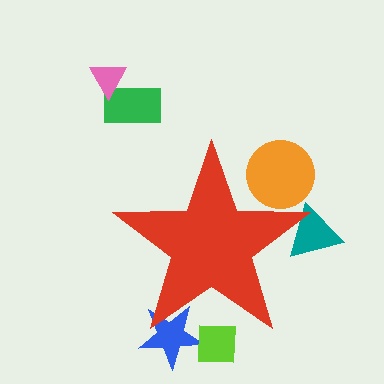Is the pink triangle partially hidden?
No, the pink triangle is fully visible.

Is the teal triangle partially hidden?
Yes, the teal triangle is partially hidden behind the red star.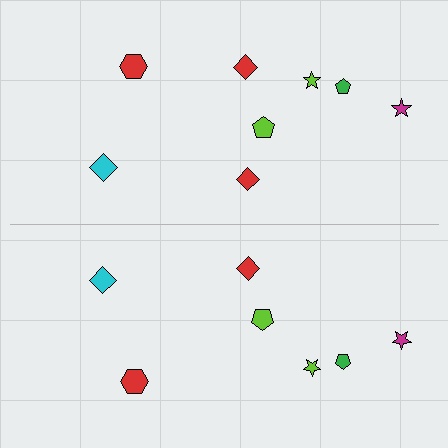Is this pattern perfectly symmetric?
No, the pattern is not perfectly symmetric. A red diamond is missing from the bottom side.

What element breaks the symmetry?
A red diamond is missing from the bottom side.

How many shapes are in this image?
There are 15 shapes in this image.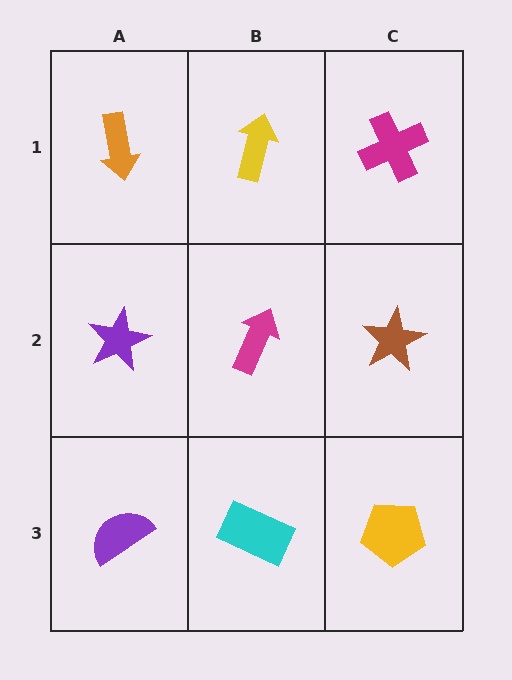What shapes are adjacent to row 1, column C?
A brown star (row 2, column C), a yellow arrow (row 1, column B).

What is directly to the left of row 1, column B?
An orange arrow.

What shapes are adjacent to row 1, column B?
A magenta arrow (row 2, column B), an orange arrow (row 1, column A), a magenta cross (row 1, column C).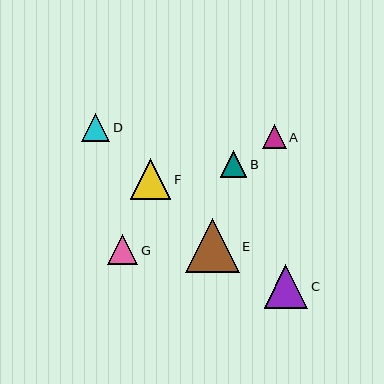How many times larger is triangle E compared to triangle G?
Triangle E is approximately 1.8 times the size of triangle G.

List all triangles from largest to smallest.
From largest to smallest: E, C, F, G, D, B, A.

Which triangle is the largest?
Triangle E is the largest with a size of approximately 54 pixels.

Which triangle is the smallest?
Triangle A is the smallest with a size of approximately 24 pixels.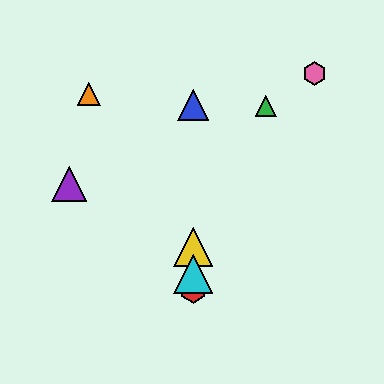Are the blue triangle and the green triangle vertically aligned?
No, the blue triangle is at x≈193 and the green triangle is at x≈266.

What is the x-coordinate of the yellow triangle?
The yellow triangle is at x≈193.